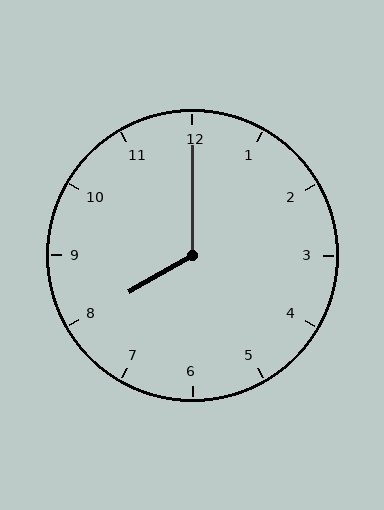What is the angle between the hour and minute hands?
Approximately 120 degrees.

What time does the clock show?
8:00.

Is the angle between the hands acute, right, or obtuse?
It is obtuse.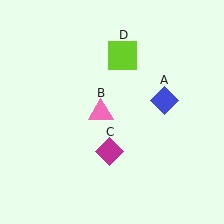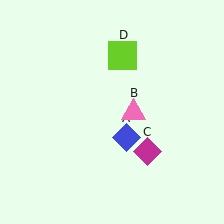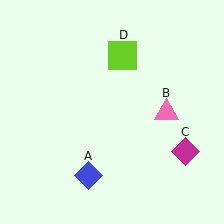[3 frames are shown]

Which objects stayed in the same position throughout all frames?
Lime square (object D) remained stationary.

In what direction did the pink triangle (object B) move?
The pink triangle (object B) moved right.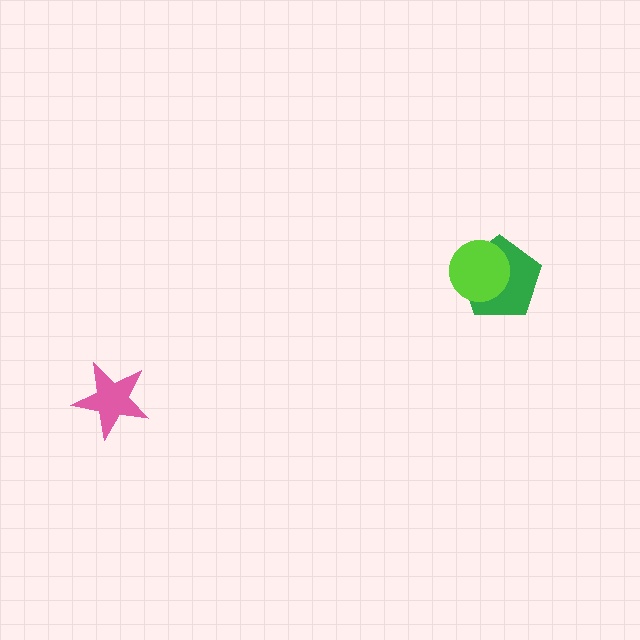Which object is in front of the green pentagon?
The lime circle is in front of the green pentagon.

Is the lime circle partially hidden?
No, no other shape covers it.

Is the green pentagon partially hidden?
Yes, it is partially covered by another shape.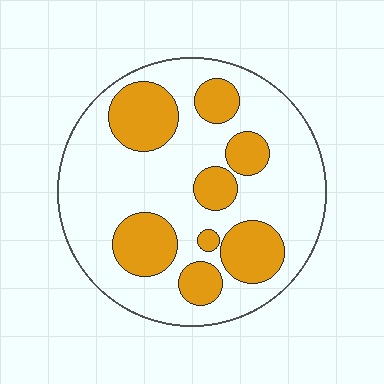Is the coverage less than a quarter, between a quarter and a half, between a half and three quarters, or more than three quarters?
Between a quarter and a half.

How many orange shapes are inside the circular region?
8.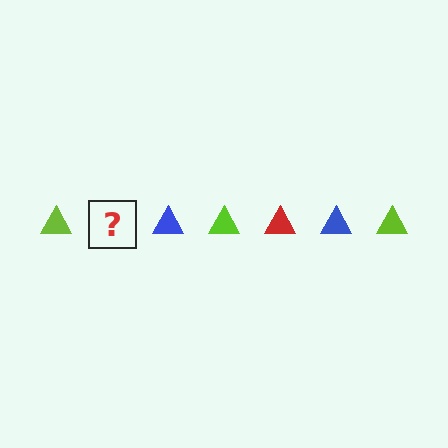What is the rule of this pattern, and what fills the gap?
The rule is that the pattern cycles through lime, red, blue triangles. The gap should be filled with a red triangle.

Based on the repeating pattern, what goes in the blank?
The blank should be a red triangle.